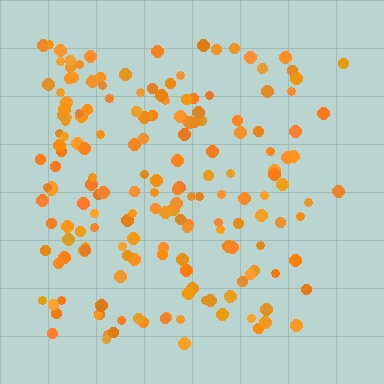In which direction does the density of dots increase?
From right to left, with the left side densest.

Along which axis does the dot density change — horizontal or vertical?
Horizontal.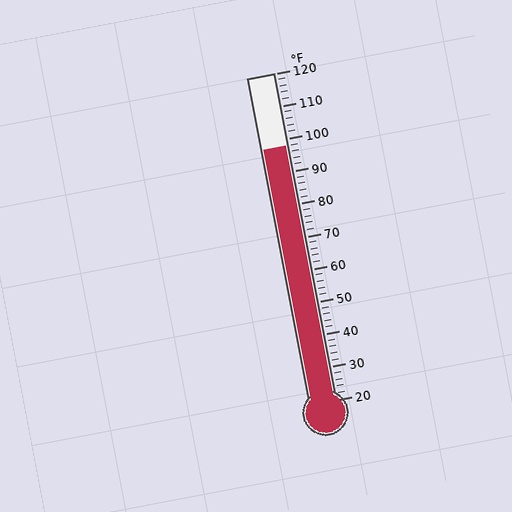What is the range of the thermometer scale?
The thermometer scale ranges from 20°F to 120°F.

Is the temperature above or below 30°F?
The temperature is above 30°F.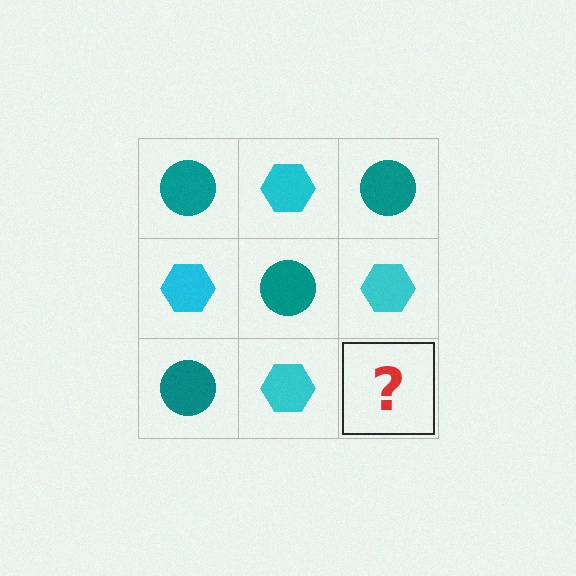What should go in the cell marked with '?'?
The missing cell should contain a teal circle.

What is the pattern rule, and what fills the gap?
The rule is that it alternates teal circle and cyan hexagon in a checkerboard pattern. The gap should be filled with a teal circle.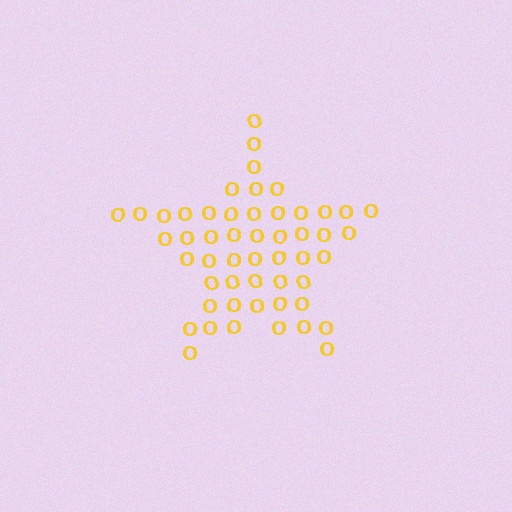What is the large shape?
The large shape is a star.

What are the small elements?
The small elements are letter O's.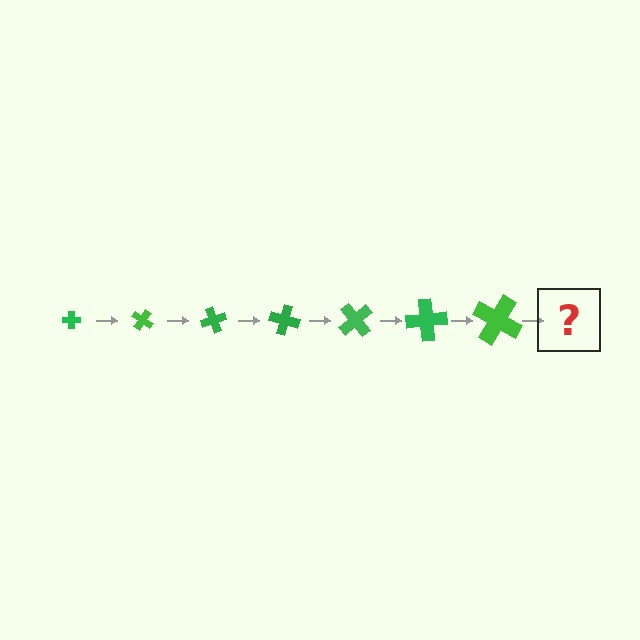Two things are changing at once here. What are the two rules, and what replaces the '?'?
The two rules are that the cross grows larger each step and it rotates 35 degrees each step. The '?' should be a cross, larger than the previous one and rotated 245 degrees from the start.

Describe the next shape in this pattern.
It should be a cross, larger than the previous one and rotated 245 degrees from the start.